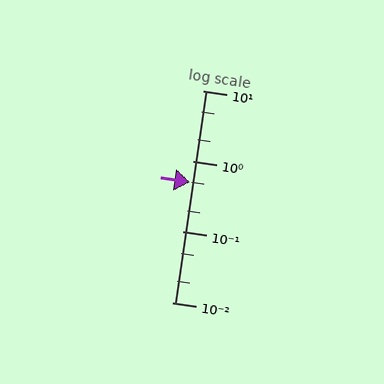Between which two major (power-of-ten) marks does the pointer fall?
The pointer is between 0.1 and 1.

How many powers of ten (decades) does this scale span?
The scale spans 3 decades, from 0.01 to 10.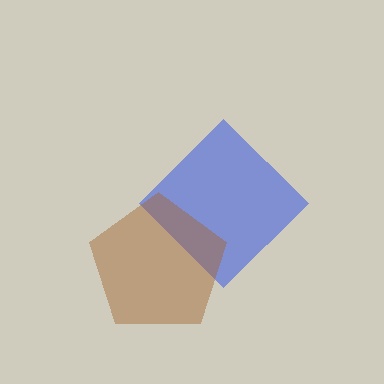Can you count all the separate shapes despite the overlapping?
Yes, there are 2 separate shapes.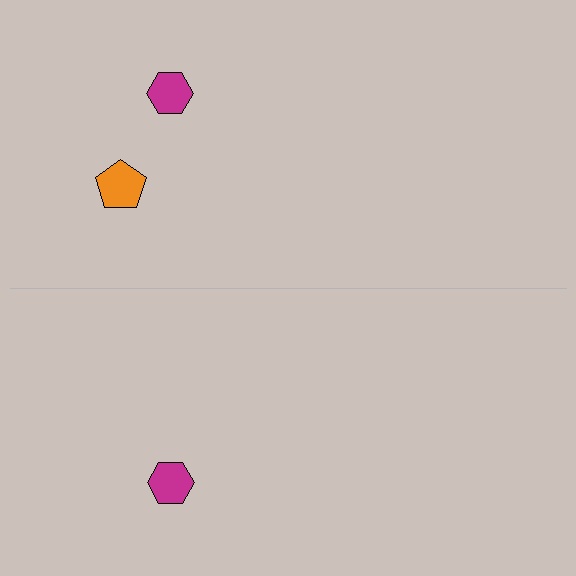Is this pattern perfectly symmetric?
No, the pattern is not perfectly symmetric. A orange pentagon is missing from the bottom side.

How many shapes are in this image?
There are 3 shapes in this image.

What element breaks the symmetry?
A orange pentagon is missing from the bottom side.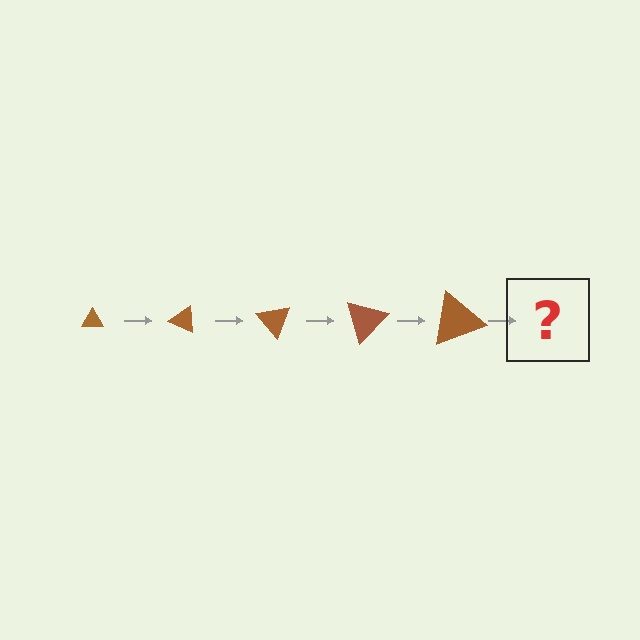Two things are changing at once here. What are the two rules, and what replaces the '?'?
The two rules are that the triangle grows larger each step and it rotates 25 degrees each step. The '?' should be a triangle, larger than the previous one and rotated 125 degrees from the start.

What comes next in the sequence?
The next element should be a triangle, larger than the previous one and rotated 125 degrees from the start.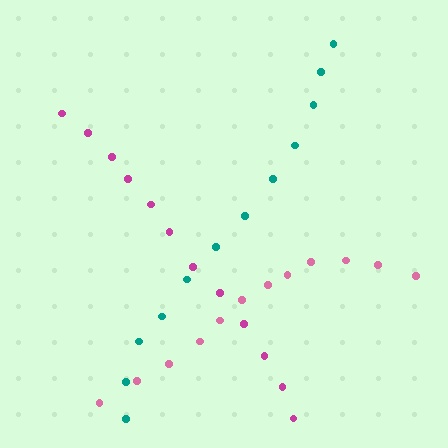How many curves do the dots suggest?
There are 3 distinct paths.